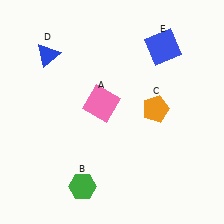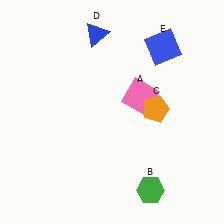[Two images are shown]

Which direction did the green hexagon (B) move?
The green hexagon (B) moved right.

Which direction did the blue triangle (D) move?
The blue triangle (D) moved right.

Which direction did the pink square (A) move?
The pink square (A) moved right.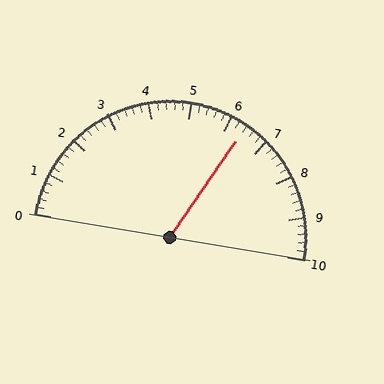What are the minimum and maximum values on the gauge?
The gauge ranges from 0 to 10.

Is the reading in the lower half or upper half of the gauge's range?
The reading is in the upper half of the range (0 to 10).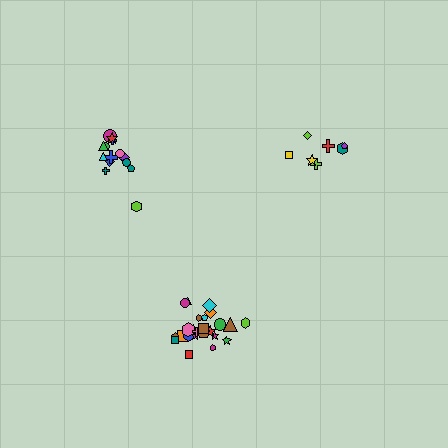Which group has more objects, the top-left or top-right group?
The top-left group.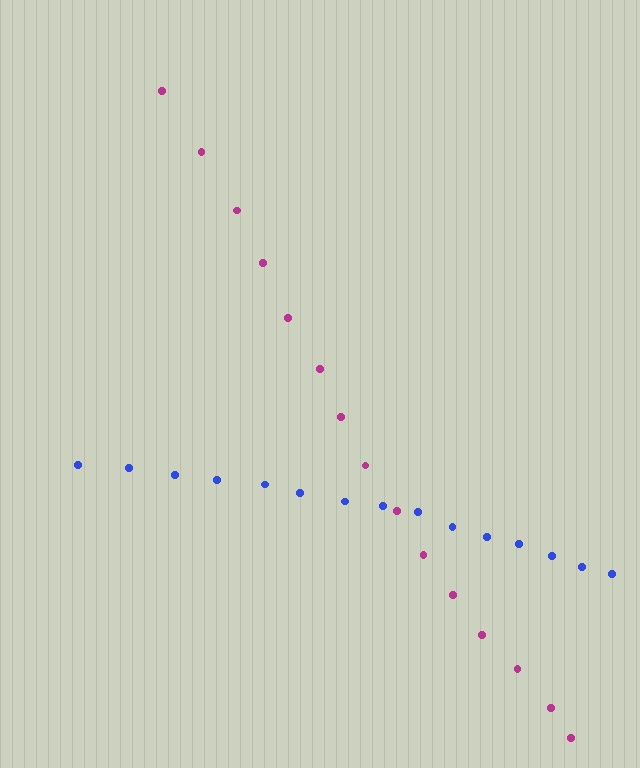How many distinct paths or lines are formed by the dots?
There are 2 distinct paths.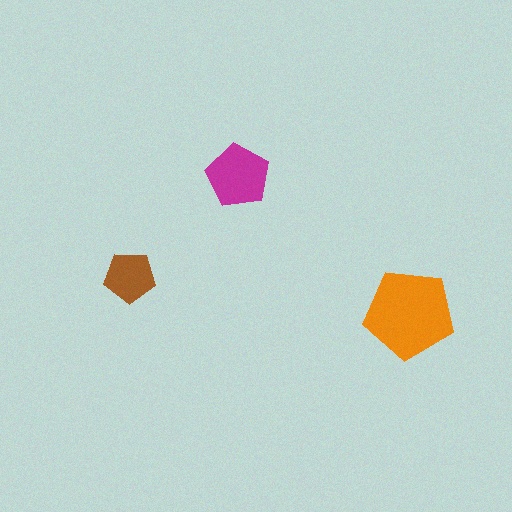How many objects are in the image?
There are 3 objects in the image.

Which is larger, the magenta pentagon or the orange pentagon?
The orange one.